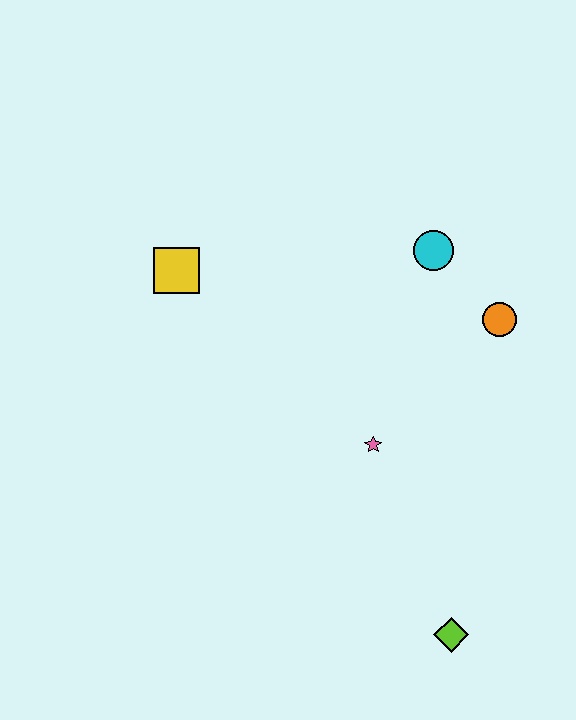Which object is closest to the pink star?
The orange circle is closest to the pink star.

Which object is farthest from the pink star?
The yellow square is farthest from the pink star.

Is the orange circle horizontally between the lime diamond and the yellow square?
No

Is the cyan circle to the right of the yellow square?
Yes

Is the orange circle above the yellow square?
No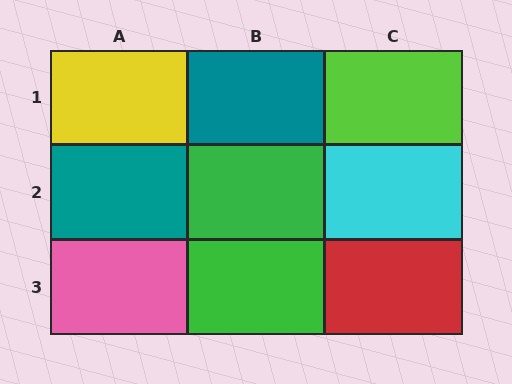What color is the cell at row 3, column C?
Red.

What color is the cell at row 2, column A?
Teal.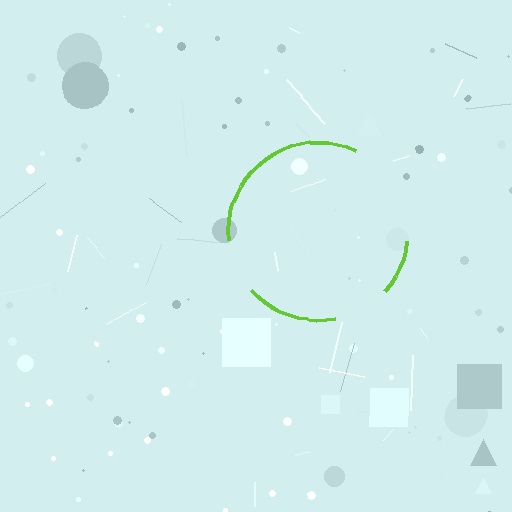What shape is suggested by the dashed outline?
The dashed outline suggests a circle.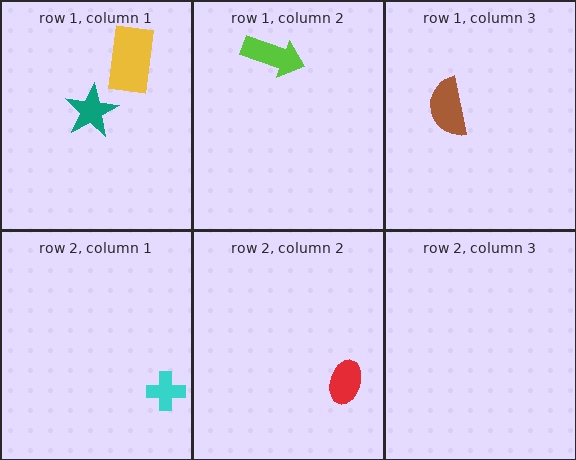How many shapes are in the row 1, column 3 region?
1.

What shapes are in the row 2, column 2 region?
The red ellipse.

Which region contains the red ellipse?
The row 2, column 2 region.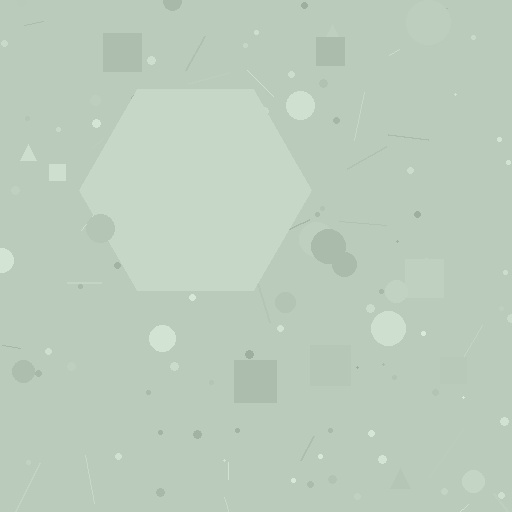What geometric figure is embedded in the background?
A hexagon is embedded in the background.